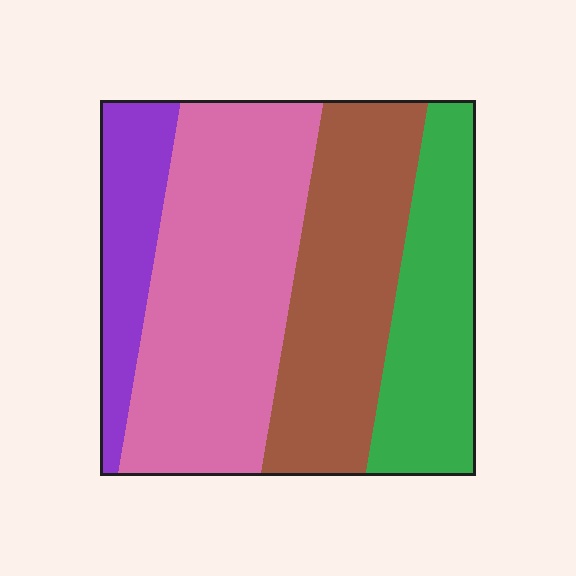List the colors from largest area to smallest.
From largest to smallest: pink, brown, green, purple.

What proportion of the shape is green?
Green takes up about one fifth (1/5) of the shape.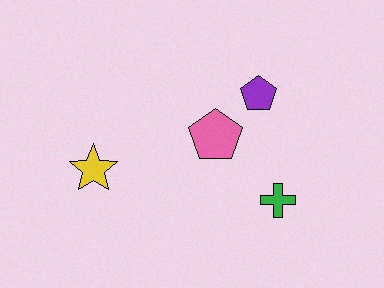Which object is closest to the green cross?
The pink pentagon is closest to the green cross.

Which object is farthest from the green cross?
The yellow star is farthest from the green cross.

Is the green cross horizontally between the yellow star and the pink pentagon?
No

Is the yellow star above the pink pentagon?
No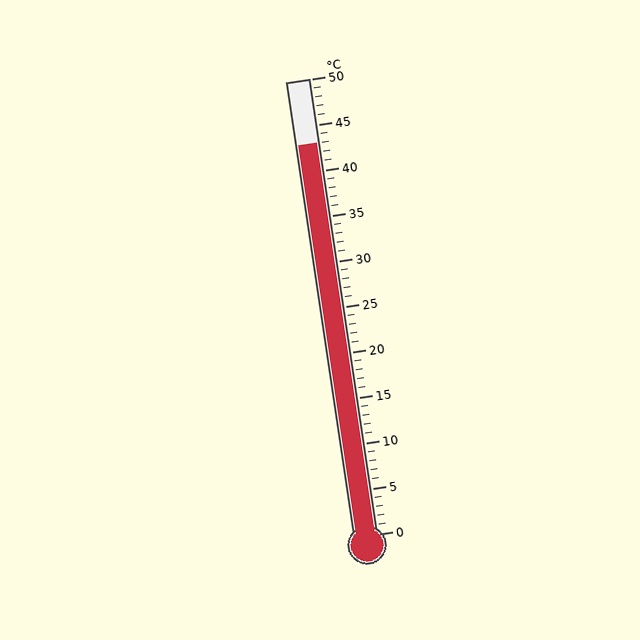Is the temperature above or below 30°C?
The temperature is above 30°C.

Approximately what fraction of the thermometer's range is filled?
The thermometer is filled to approximately 85% of its range.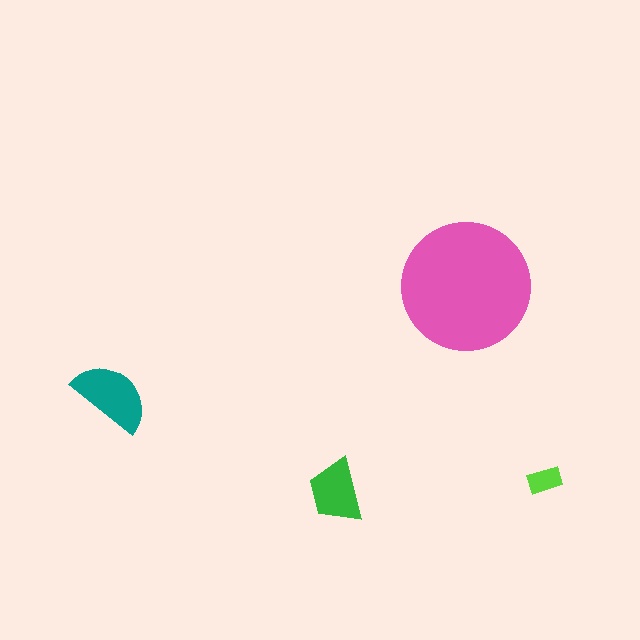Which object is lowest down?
The green trapezoid is bottommost.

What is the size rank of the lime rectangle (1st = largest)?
4th.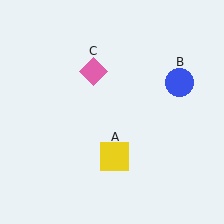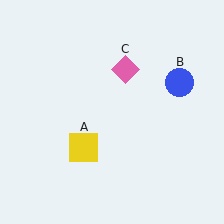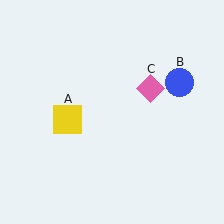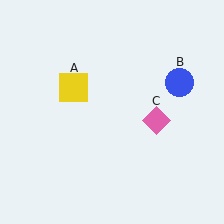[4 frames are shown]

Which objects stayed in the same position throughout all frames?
Blue circle (object B) remained stationary.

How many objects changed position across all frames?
2 objects changed position: yellow square (object A), pink diamond (object C).